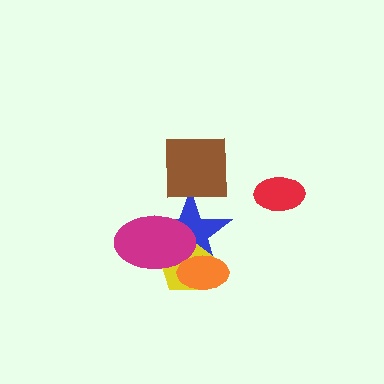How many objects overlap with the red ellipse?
0 objects overlap with the red ellipse.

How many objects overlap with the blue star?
4 objects overlap with the blue star.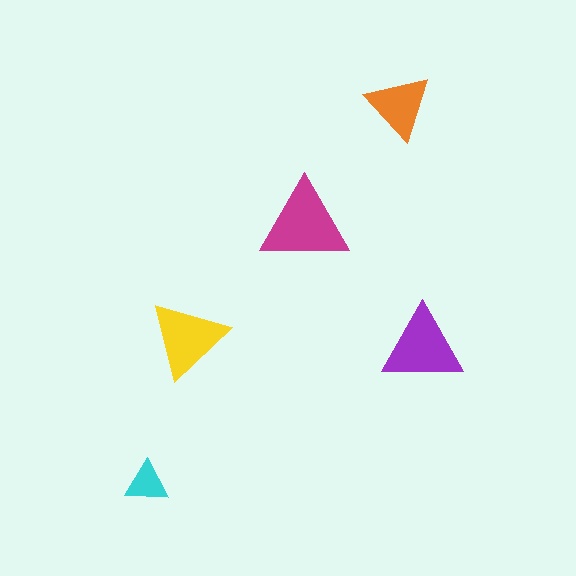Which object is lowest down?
The cyan triangle is bottommost.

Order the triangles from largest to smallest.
the magenta one, the purple one, the yellow one, the orange one, the cyan one.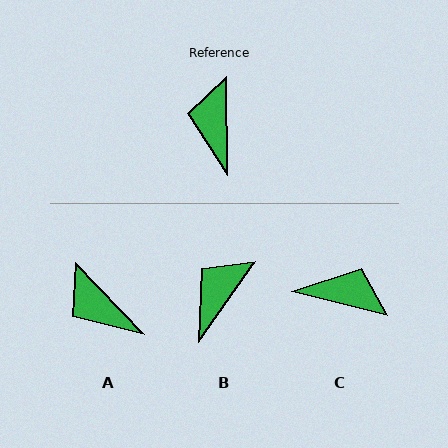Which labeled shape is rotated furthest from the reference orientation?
C, about 104 degrees away.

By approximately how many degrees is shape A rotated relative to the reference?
Approximately 43 degrees counter-clockwise.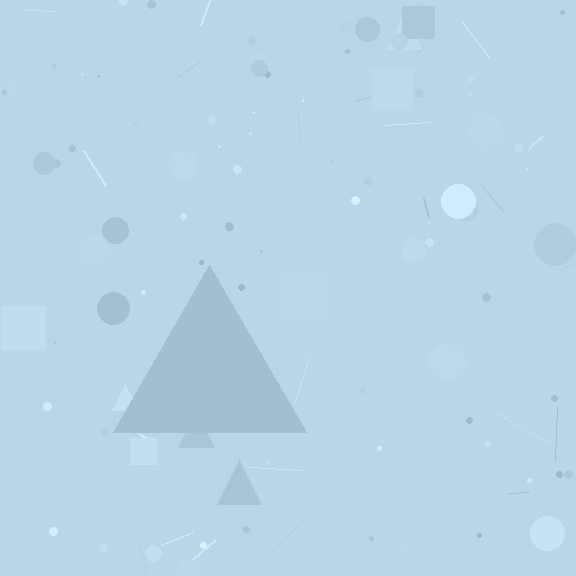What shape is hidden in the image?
A triangle is hidden in the image.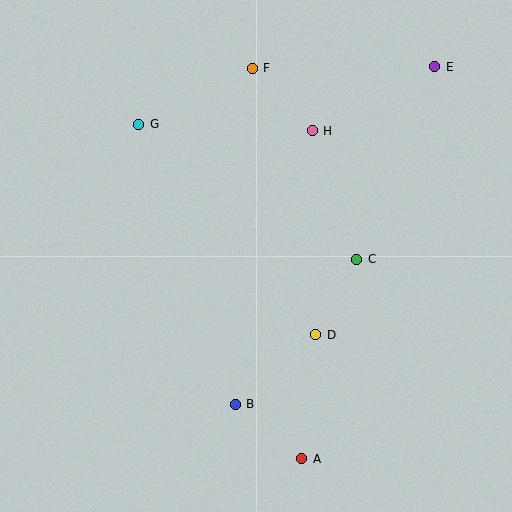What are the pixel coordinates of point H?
Point H is at (312, 131).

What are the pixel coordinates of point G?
Point G is at (139, 125).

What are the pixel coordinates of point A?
Point A is at (302, 459).